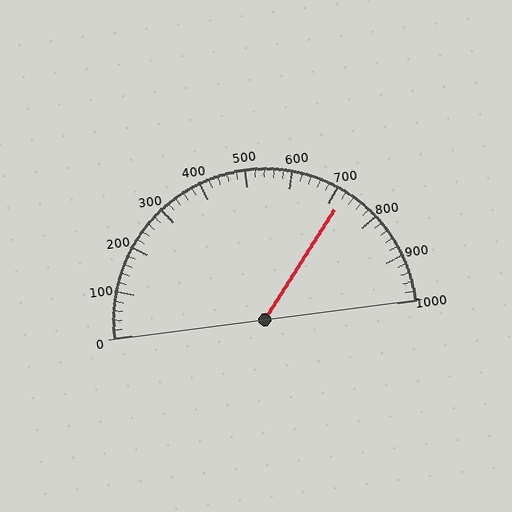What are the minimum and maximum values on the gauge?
The gauge ranges from 0 to 1000.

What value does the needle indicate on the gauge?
The needle indicates approximately 720.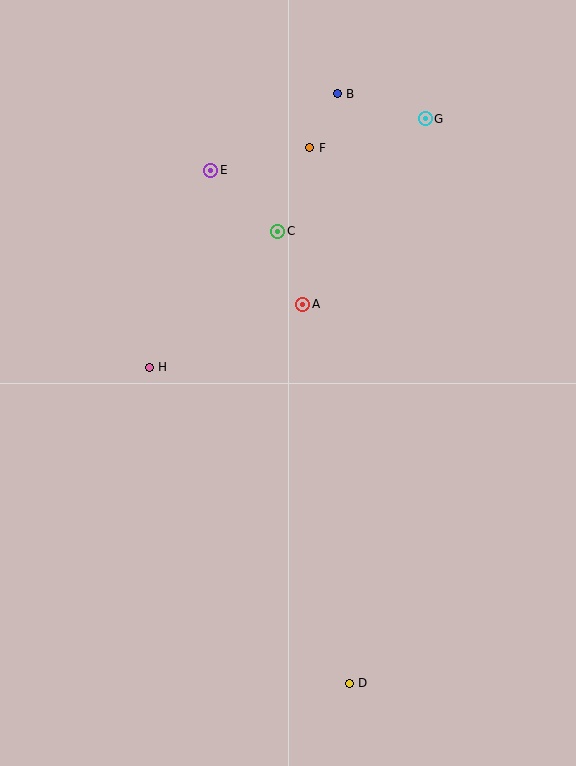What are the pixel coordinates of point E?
Point E is at (211, 170).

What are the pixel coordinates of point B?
Point B is at (337, 94).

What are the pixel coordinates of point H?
Point H is at (149, 367).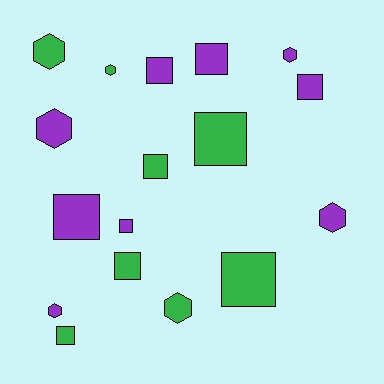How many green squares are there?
There are 5 green squares.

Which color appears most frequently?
Purple, with 9 objects.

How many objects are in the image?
There are 17 objects.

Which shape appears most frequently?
Square, with 10 objects.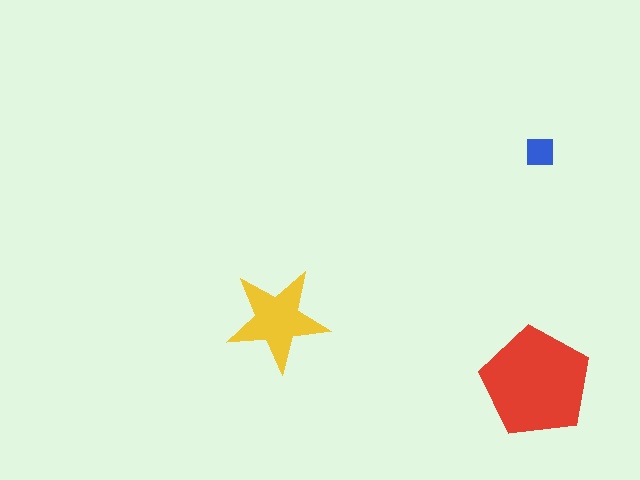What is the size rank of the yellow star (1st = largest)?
2nd.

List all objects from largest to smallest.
The red pentagon, the yellow star, the blue square.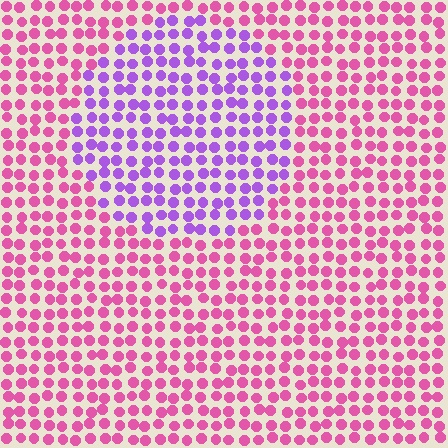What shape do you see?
I see a circle.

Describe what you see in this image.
The image is filled with small pink elements in a uniform arrangement. A circle-shaped region is visible where the elements are tinted to a slightly different hue, forming a subtle color boundary.